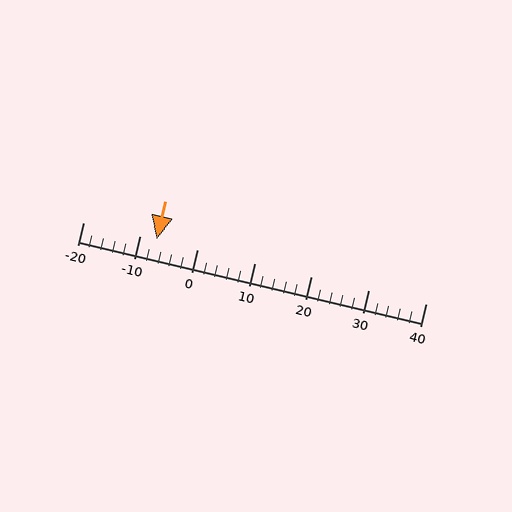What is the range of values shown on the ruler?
The ruler shows values from -20 to 40.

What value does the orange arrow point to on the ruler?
The orange arrow points to approximately -7.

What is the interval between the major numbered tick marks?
The major tick marks are spaced 10 units apart.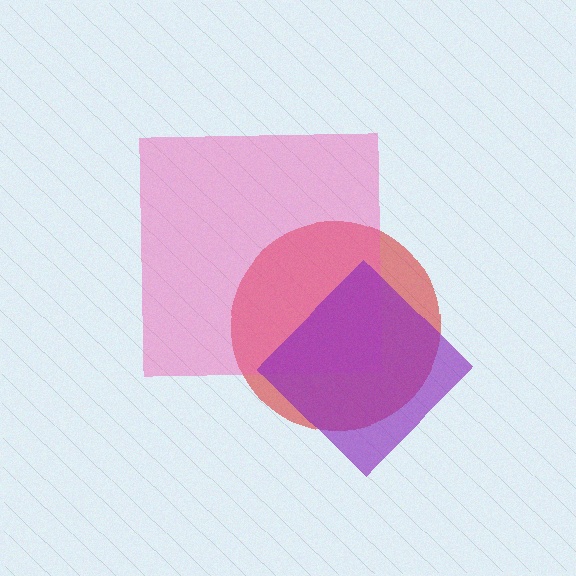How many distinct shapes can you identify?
There are 3 distinct shapes: a red circle, a pink square, a purple diamond.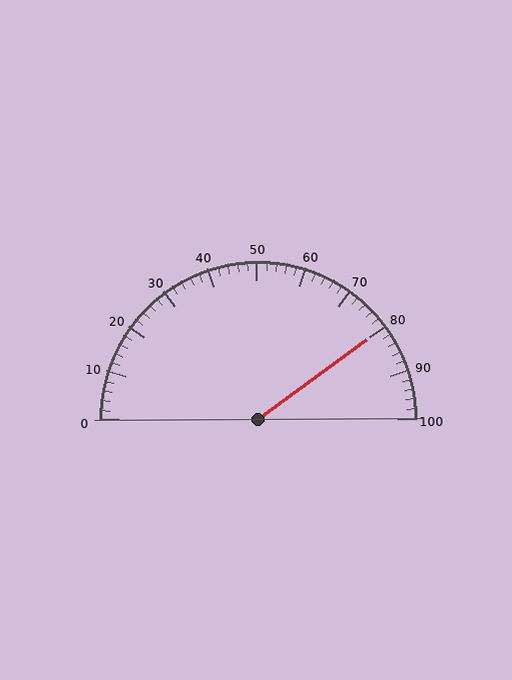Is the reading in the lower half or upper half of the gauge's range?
The reading is in the upper half of the range (0 to 100).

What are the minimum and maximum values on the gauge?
The gauge ranges from 0 to 100.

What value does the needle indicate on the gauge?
The needle indicates approximately 80.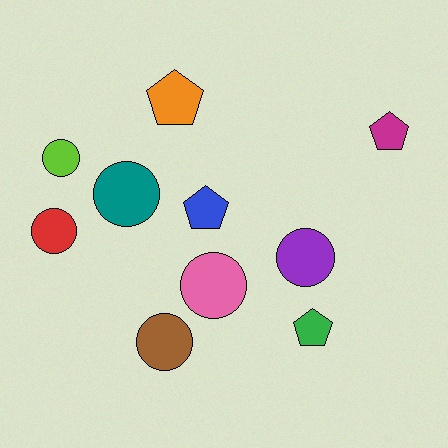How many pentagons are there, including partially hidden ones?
There are 4 pentagons.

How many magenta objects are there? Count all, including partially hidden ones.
There is 1 magenta object.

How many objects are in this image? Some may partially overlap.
There are 10 objects.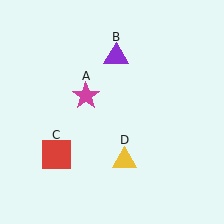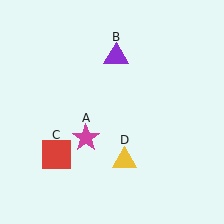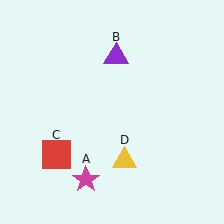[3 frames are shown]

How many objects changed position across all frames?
1 object changed position: magenta star (object A).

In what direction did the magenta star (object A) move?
The magenta star (object A) moved down.